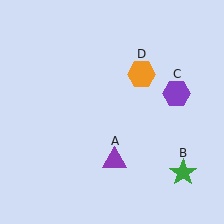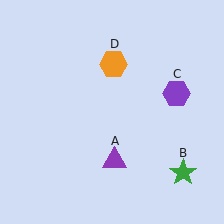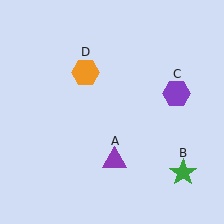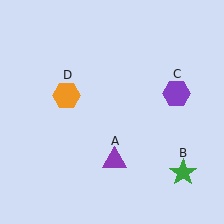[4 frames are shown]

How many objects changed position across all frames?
1 object changed position: orange hexagon (object D).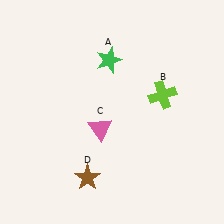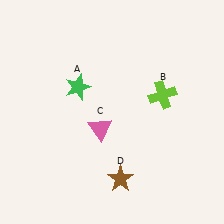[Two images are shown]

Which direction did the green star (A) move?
The green star (A) moved left.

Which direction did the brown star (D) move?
The brown star (D) moved right.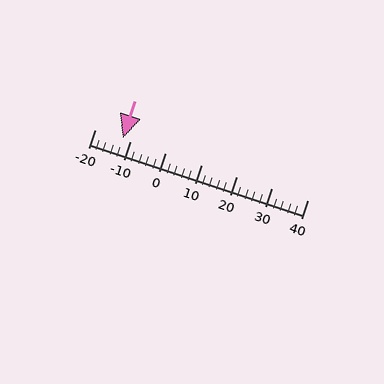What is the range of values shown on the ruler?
The ruler shows values from -20 to 40.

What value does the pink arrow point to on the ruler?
The pink arrow points to approximately -12.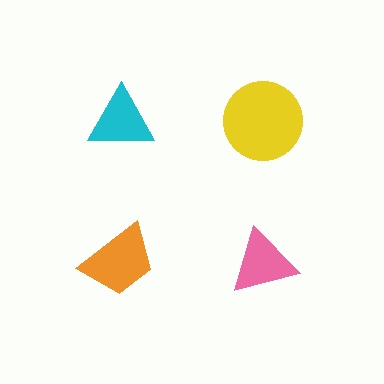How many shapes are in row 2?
2 shapes.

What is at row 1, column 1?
A cyan triangle.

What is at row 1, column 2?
A yellow circle.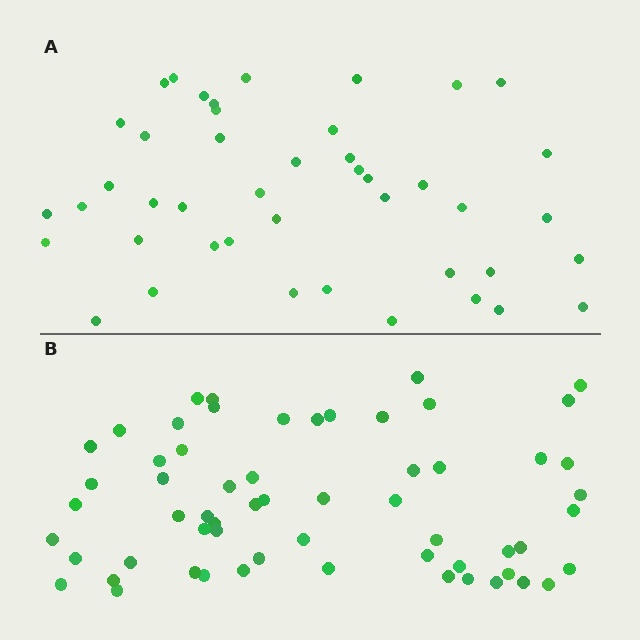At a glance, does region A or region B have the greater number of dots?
Region B (the bottom region) has more dots.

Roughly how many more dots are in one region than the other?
Region B has approximately 15 more dots than region A.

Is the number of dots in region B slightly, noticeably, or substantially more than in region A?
Region B has noticeably more, but not dramatically so. The ratio is roughly 1.4 to 1.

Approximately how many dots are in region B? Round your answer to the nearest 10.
About 60 dots.